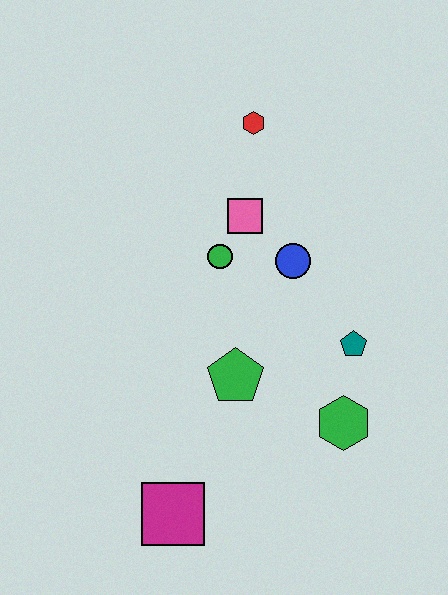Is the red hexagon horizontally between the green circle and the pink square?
No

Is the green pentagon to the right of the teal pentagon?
No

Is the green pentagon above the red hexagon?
No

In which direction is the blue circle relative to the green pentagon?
The blue circle is above the green pentagon.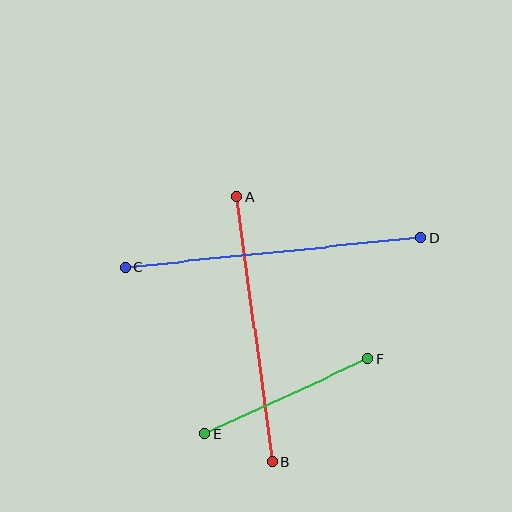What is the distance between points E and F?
The distance is approximately 179 pixels.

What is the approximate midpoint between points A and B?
The midpoint is at approximately (255, 329) pixels.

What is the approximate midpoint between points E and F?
The midpoint is at approximately (286, 397) pixels.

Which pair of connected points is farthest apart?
Points C and D are farthest apart.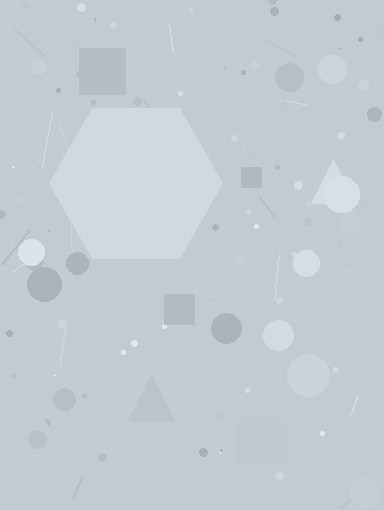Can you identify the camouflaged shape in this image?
The camouflaged shape is a hexagon.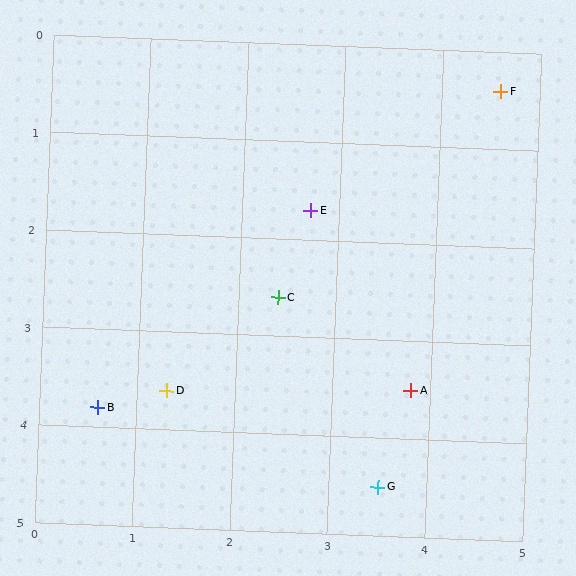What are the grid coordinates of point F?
Point F is at approximately (4.6, 0.4).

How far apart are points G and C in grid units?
Points G and C are about 2.2 grid units apart.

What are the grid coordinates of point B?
Point B is at approximately (0.6, 3.8).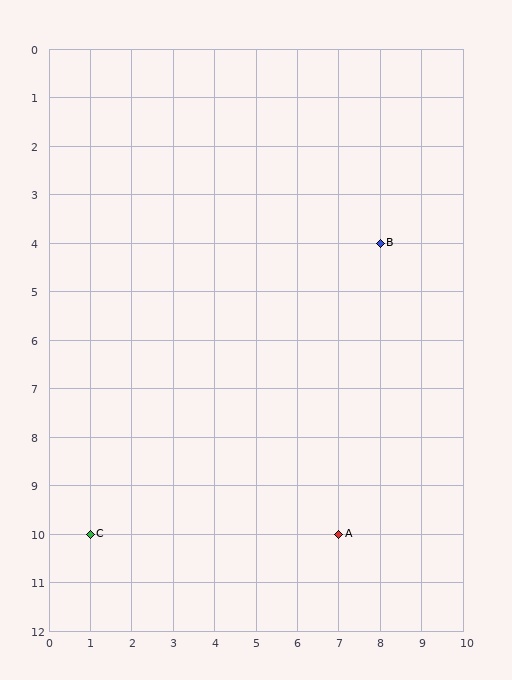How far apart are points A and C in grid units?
Points A and C are 6 columns apart.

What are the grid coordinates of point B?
Point B is at grid coordinates (8, 4).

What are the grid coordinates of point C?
Point C is at grid coordinates (1, 10).